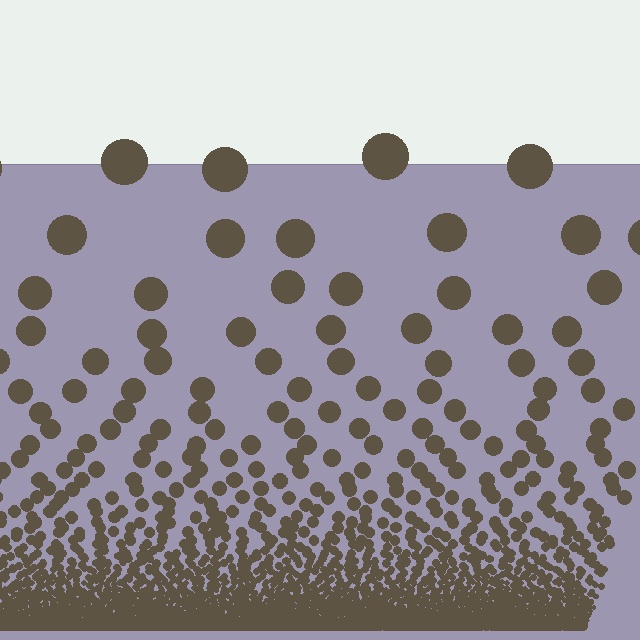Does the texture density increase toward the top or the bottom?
Density increases toward the bottom.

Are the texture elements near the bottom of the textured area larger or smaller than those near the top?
Smaller. The gradient is inverted — elements near the bottom are smaller and denser.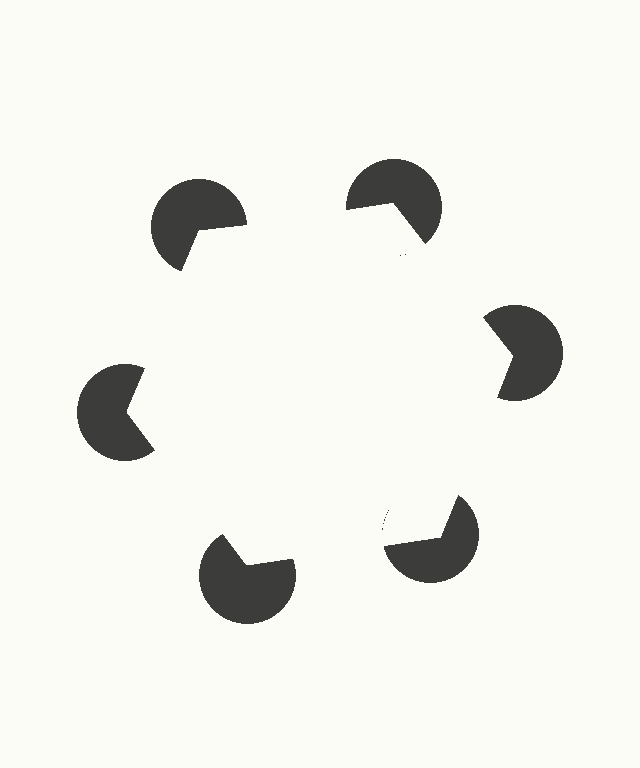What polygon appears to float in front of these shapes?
An illusory hexagon — its edges are inferred from the aligned wedge cuts in the pac-man discs, not physically drawn.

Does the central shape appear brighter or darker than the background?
It typically appears slightly brighter than the background, even though no actual brightness change is drawn.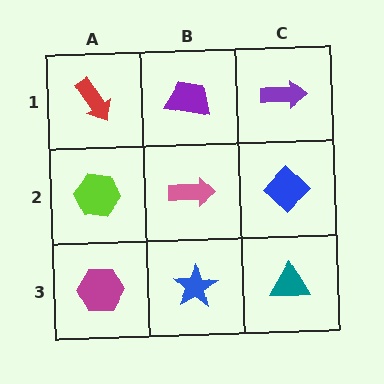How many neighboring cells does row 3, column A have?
2.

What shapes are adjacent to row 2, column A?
A red arrow (row 1, column A), a magenta hexagon (row 3, column A), a pink arrow (row 2, column B).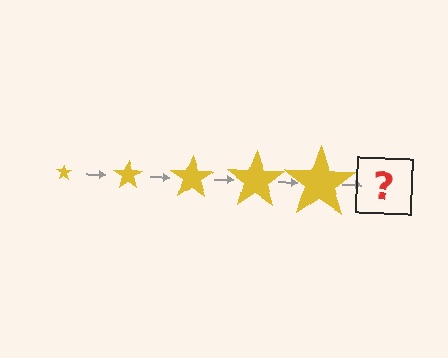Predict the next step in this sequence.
The next step is a yellow star, larger than the previous one.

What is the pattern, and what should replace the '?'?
The pattern is that the star gets progressively larger each step. The '?' should be a yellow star, larger than the previous one.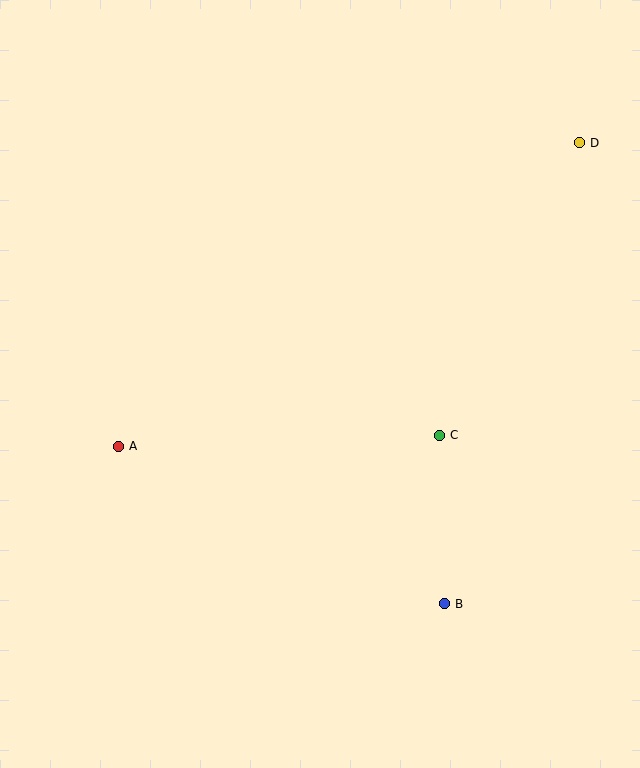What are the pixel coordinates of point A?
Point A is at (118, 446).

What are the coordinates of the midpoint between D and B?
The midpoint between D and B is at (512, 373).